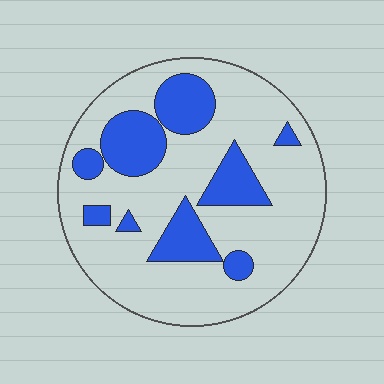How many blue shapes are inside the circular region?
9.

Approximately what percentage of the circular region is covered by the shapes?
Approximately 25%.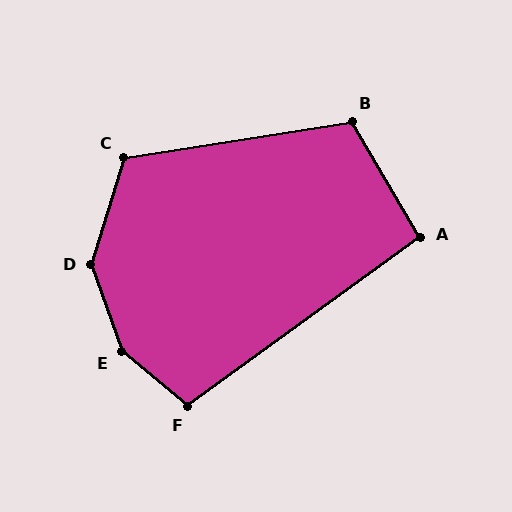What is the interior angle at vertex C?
Approximately 116 degrees (obtuse).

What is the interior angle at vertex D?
Approximately 144 degrees (obtuse).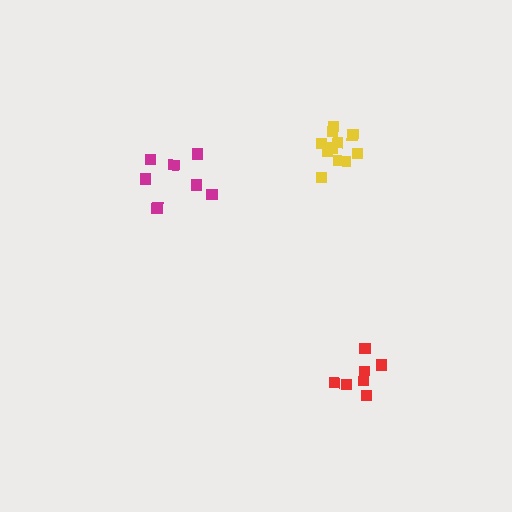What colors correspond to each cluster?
The clusters are colored: red, magenta, yellow.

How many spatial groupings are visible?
There are 3 spatial groupings.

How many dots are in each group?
Group 1: 7 dots, Group 2: 7 dots, Group 3: 11 dots (25 total).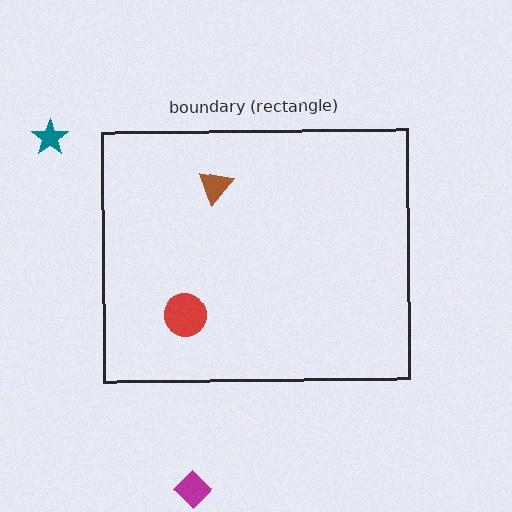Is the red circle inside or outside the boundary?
Inside.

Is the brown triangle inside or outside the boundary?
Inside.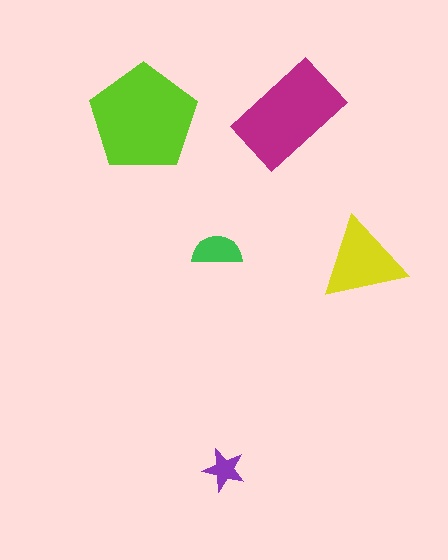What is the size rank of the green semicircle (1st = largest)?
4th.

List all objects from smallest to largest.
The purple star, the green semicircle, the yellow triangle, the magenta rectangle, the lime pentagon.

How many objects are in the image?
There are 5 objects in the image.